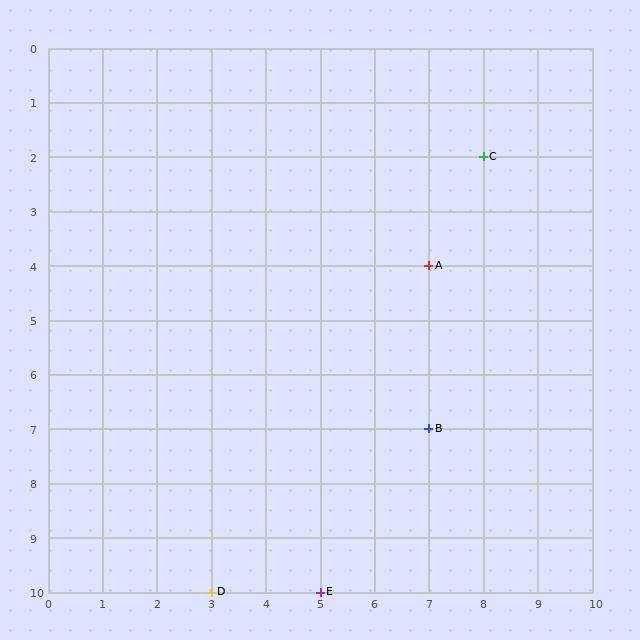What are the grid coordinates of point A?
Point A is at grid coordinates (7, 4).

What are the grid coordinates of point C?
Point C is at grid coordinates (8, 2).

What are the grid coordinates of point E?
Point E is at grid coordinates (5, 10).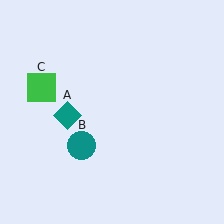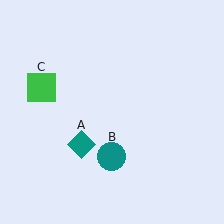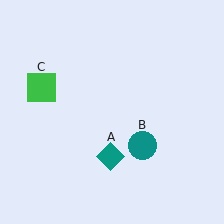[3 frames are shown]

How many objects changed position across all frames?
2 objects changed position: teal diamond (object A), teal circle (object B).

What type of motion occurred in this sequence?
The teal diamond (object A), teal circle (object B) rotated counterclockwise around the center of the scene.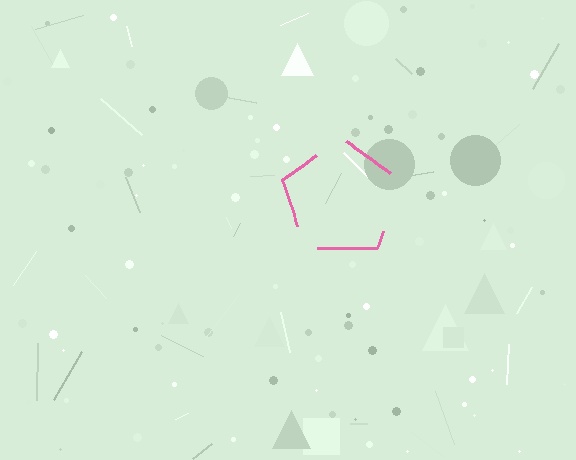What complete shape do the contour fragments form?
The contour fragments form a pentagon.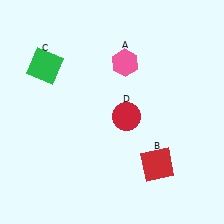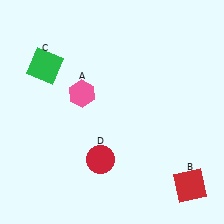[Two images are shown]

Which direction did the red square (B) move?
The red square (B) moved right.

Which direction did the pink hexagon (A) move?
The pink hexagon (A) moved left.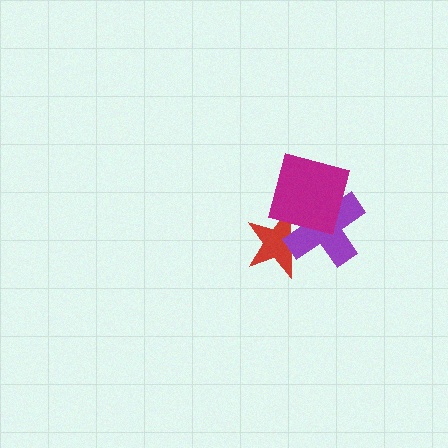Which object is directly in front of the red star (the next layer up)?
The purple cross is directly in front of the red star.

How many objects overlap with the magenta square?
2 objects overlap with the magenta square.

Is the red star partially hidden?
Yes, it is partially covered by another shape.